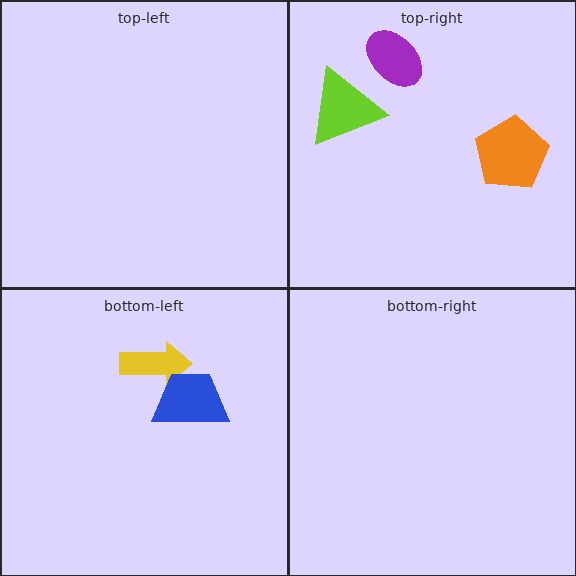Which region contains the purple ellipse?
The top-right region.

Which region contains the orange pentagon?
The top-right region.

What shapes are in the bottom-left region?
The yellow arrow, the blue trapezoid.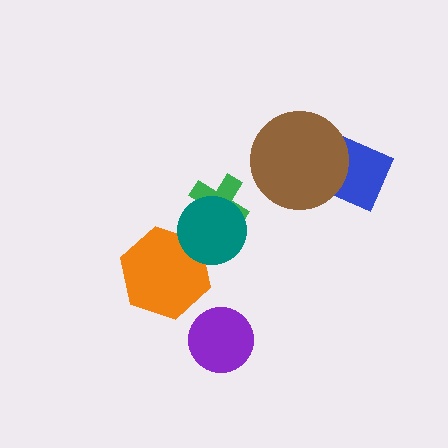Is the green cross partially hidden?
Yes, it is partially covered by another shape.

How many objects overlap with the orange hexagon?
1 object overlaps with the orange hexagon.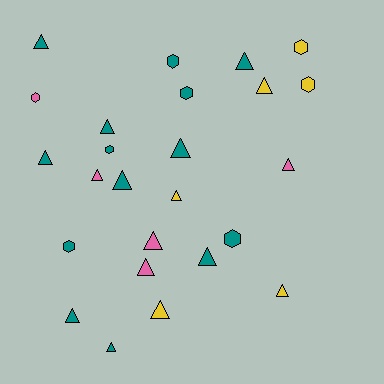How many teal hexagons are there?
There are 5 teal hexagons.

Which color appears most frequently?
Teal, with 14 objects.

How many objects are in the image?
There are 25 objects.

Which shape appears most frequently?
Triangle, with 17 objects.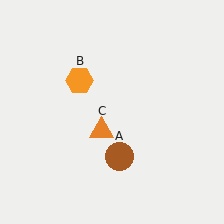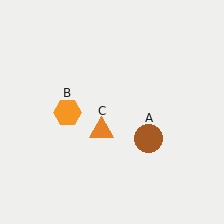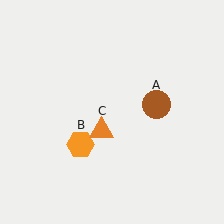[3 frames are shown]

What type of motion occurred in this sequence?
The brown circle (object A), orange hexagon (object B) rotated counterclockwise around the center of the scene.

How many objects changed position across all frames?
2 objects changed position: brown circle (object A), orange hexagon (object B).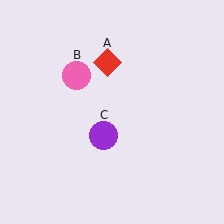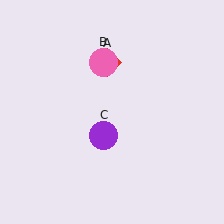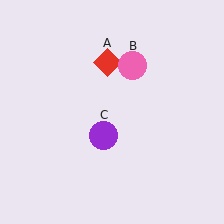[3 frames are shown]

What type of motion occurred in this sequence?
The pink circle (object B) rotated clockwise around the center of the scene.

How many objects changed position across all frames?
1 object changed position: pink circle (object B).